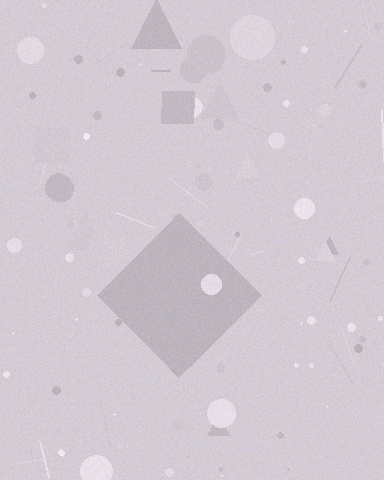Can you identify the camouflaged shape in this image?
The camouflaged shape is a diamond.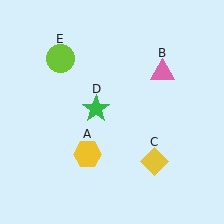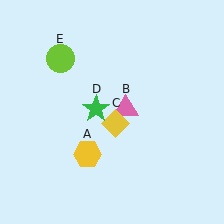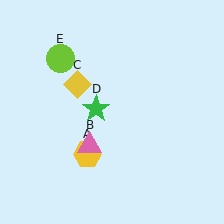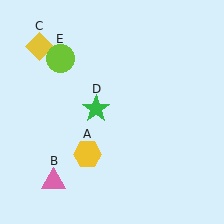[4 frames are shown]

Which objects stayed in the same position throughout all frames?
Yellow hexagon (object A) and green star (object D) and lime circle (object E) remained stationary.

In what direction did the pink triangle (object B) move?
The pink triangle (object B) moved down and to the left.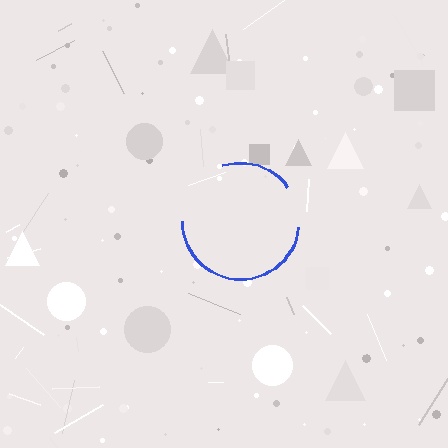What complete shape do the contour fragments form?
The contour fragments form a circle.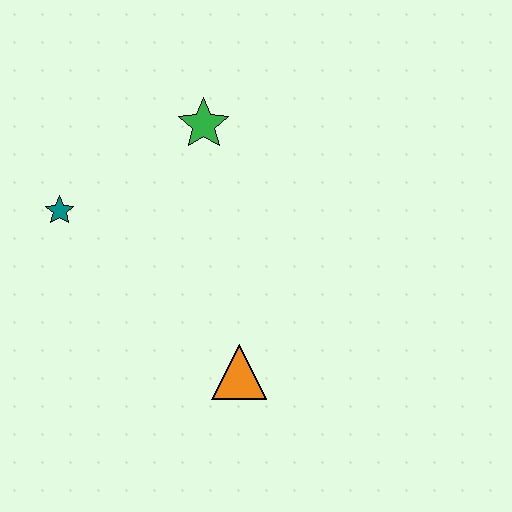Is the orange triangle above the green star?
No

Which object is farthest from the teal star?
The orange triangle is farthest from the teal star.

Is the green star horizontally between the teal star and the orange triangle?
Yes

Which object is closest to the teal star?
The green star is closest to the teal star.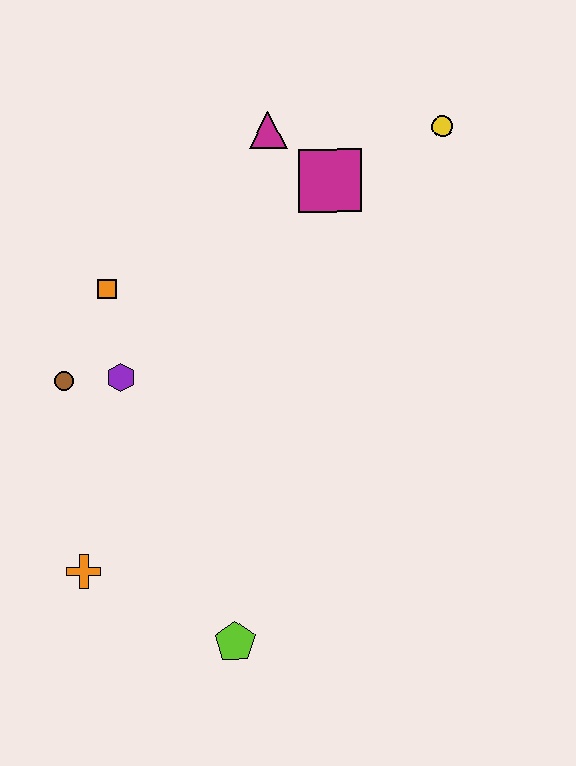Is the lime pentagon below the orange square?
Yes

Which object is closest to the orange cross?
The lime pentagon is closest to the orange cross.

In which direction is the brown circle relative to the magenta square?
The brown circle is to the left of the magenta square.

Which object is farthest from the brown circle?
The yellow circle is farthest from the brown circle.